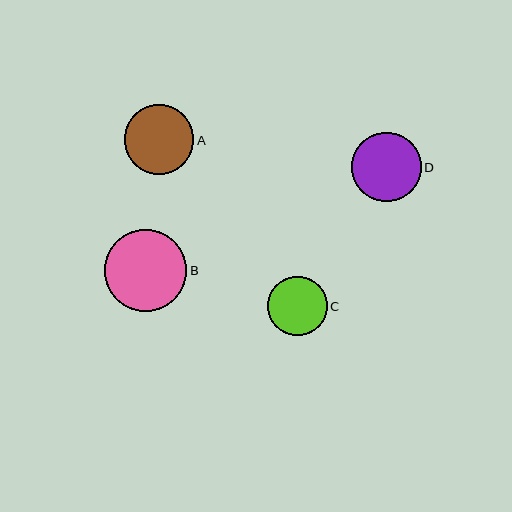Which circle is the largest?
Circle B is the largest with a size of approximately 83 pixels.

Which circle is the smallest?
Circle C is the smallest with a size of approximately 59 pixels.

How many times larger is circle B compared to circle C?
Circle B is approximately 1.4 times the size of circle C.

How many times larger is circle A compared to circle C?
Circle A is approximately 1.2 times the size of circle C.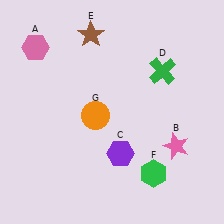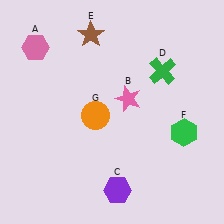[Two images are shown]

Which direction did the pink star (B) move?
The pink star (B) moved left.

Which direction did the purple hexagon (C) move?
The purple hexagon (C) moved down.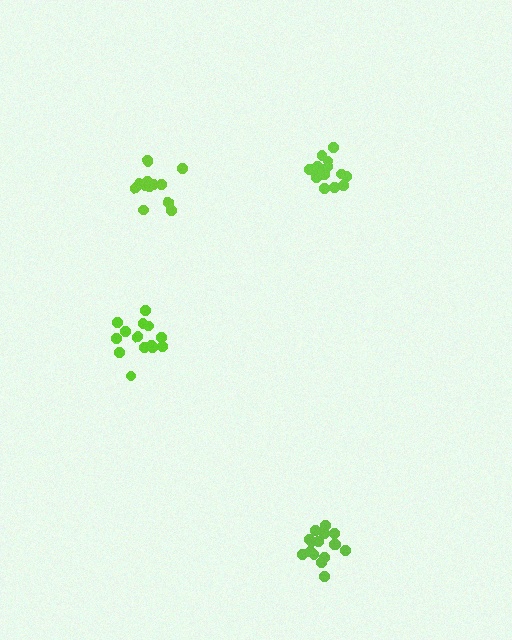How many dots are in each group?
Group 1: 14 dots, Group 2: 16 dots, Group 3: 14 dots, Group 4: 14 dots (58 total).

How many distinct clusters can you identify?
There are 4 distinct clusters.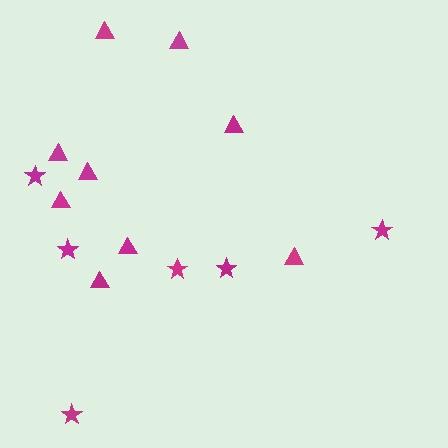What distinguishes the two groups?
There are 2 groups: one group of triangles (9) and one group of stars (6).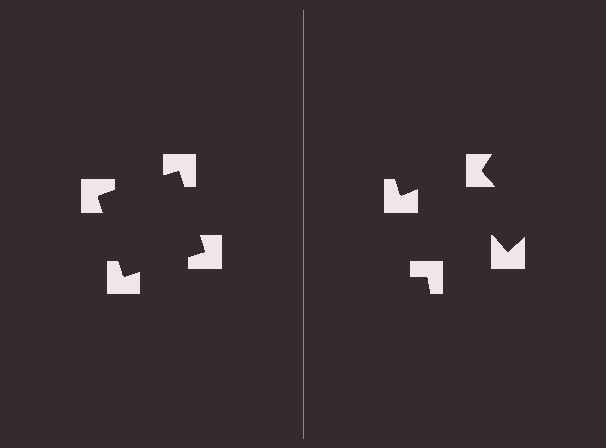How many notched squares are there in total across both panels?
8 — 4 on each side.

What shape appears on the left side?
An illusory square.